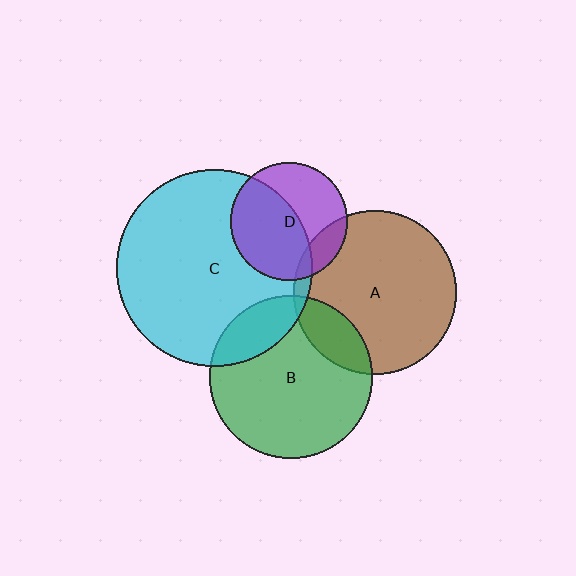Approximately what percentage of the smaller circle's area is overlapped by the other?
Approximately 20%.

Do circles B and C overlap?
Yes.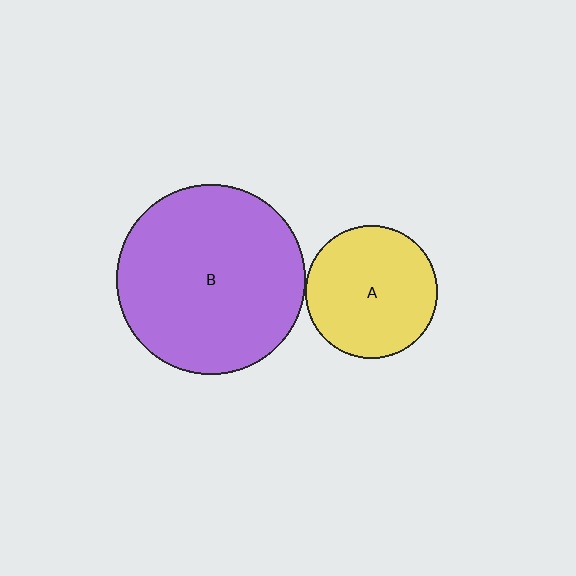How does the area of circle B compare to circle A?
Approximately 2.0 times.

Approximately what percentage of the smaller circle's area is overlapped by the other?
Approximately 5%.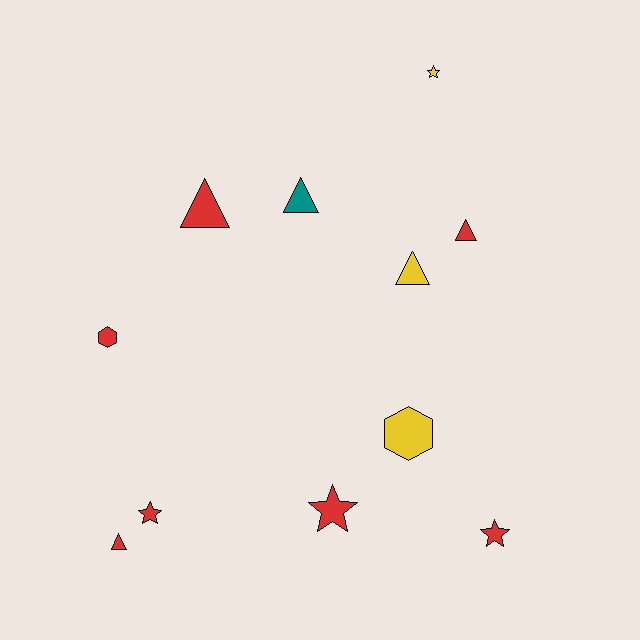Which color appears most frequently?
Red, with 7 objects.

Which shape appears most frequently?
Triangle, with 5 objects.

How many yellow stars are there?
There is 1 yellow star.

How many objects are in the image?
There are 11 objects.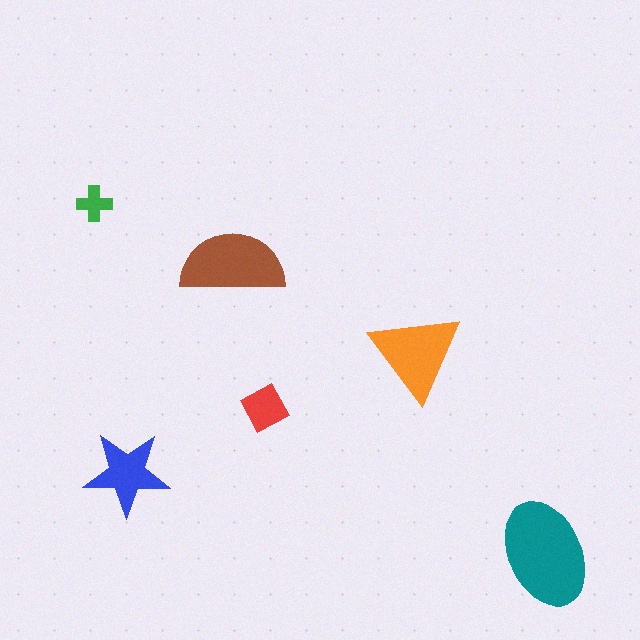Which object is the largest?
The teal ellipse.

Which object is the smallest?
The green cross.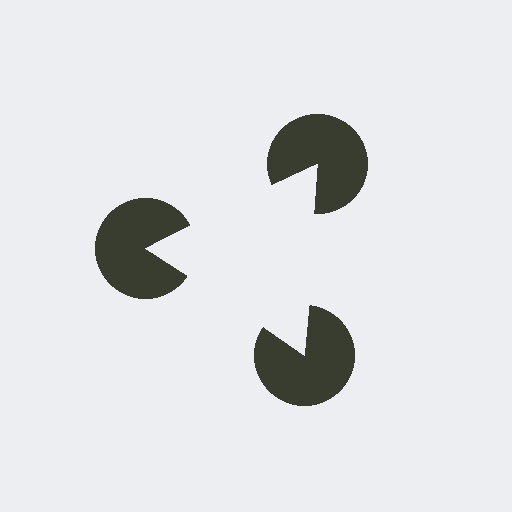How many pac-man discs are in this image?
There are 3 — one at each vertex of the illusory triangle.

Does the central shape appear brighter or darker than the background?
It typically appears slightly brighter than the background, even though no actual brightness change is drawn.